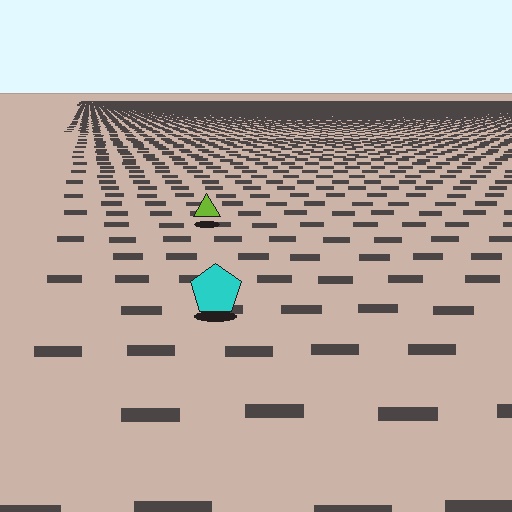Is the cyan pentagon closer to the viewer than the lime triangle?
Yes. The cyan pentagon is closer — you can tell from the texture gradient: the ground texture is coarser near it.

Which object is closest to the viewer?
The cyan pentagon is closest. The texture marks near it are larger and more spread out.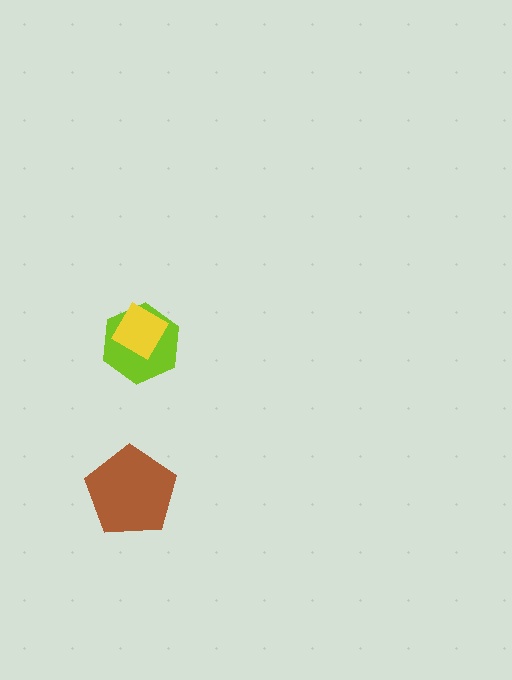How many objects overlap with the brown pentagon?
0 objects overlap with the brown pentagon.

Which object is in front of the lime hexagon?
The yellow diamond is in front of the lime hexagon.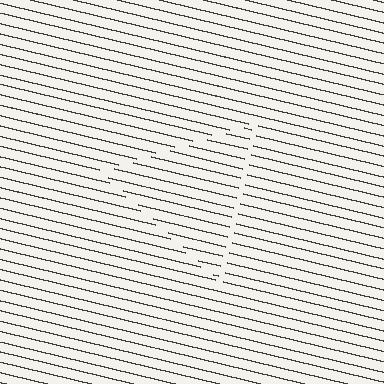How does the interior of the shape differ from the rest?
The interior of the shape contains the same grating, shifted by half a period — the contour is defined by the phase discontinuity where line-ends from the inner and outer gratings abut.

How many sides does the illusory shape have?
3 sides — the line-ends trace a triangle.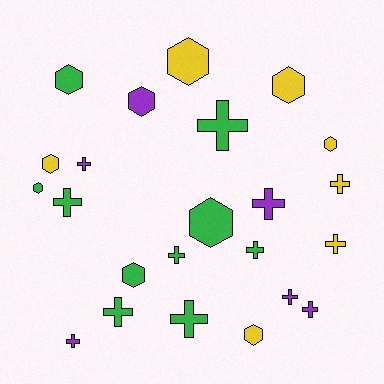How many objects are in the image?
There are 23 objects.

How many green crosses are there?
There are 6 green crosses.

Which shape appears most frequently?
Cross, with 13 objects.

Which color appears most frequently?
Green, with 10 objects.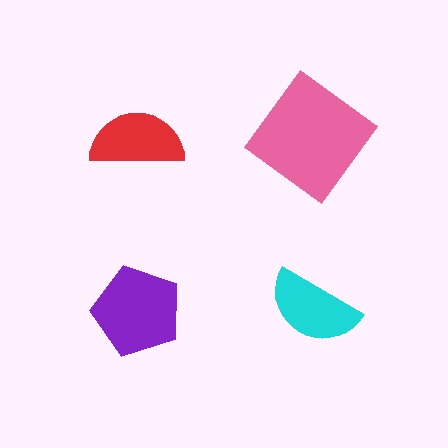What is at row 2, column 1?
A purple pentagon.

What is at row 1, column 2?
A pink diamond.